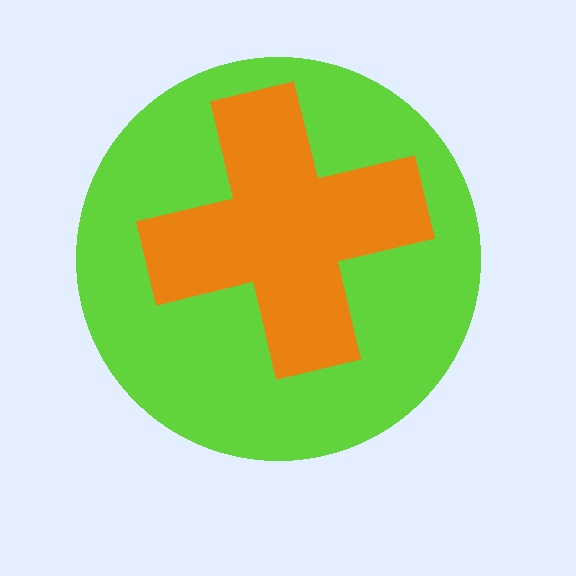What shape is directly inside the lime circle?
The orange cross.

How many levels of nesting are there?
2.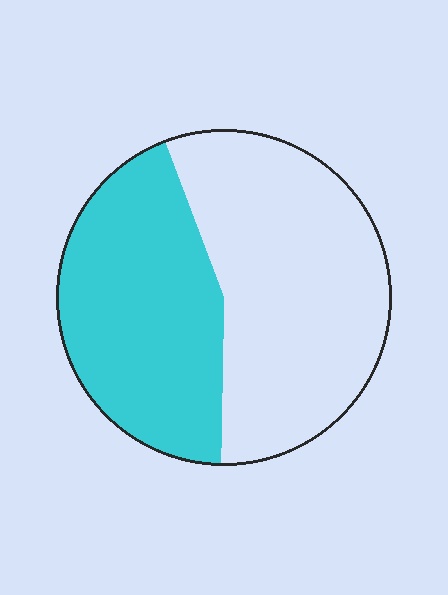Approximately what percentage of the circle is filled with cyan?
Approximately 45%.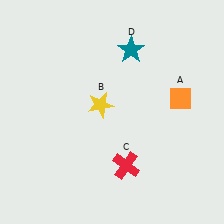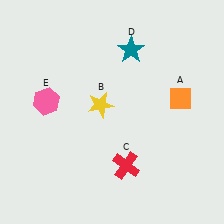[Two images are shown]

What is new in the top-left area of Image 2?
A pink hexagon (E) was added in the top-left area of Image 2.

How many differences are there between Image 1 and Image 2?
There is 1 difference between the two images.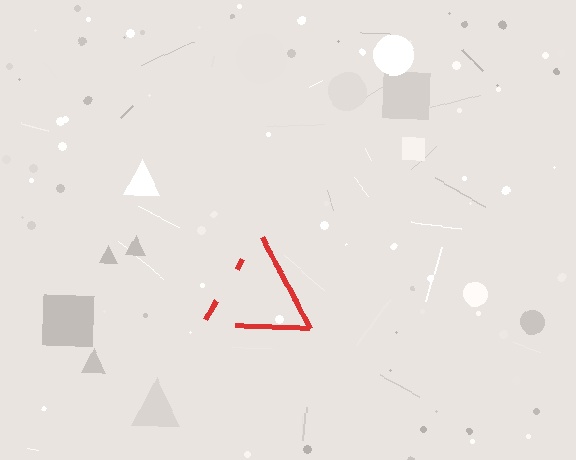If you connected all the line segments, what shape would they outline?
They would outline a triangle.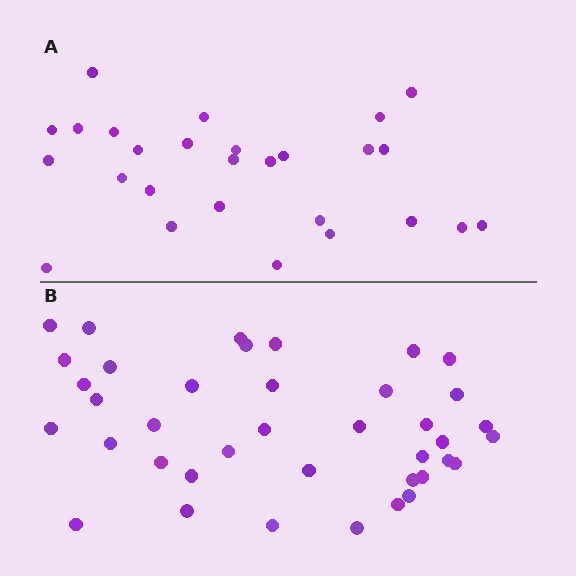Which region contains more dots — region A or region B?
Region B (the bottom region) has more dots.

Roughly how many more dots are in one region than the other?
Region B has roughly 12 or so more dots than region A.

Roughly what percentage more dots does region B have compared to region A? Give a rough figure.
About 45% more.